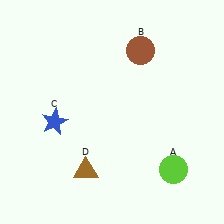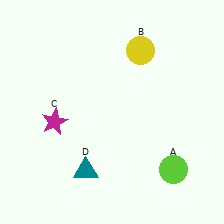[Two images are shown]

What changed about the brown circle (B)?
In Image 1, B is brown. In Image 2, it changed to yellow.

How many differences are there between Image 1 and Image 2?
There are 3 differences between the two images.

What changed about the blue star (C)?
In Image 1, C is blue. In Image 2, it changed to magenta.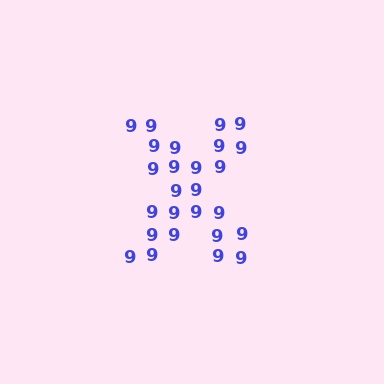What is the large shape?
The large shape is the letter X.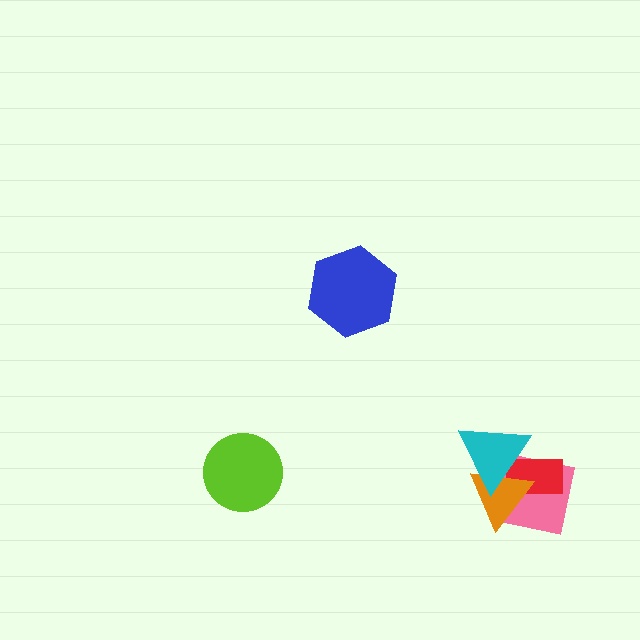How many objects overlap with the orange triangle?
3 objects overlap with the orange triangle.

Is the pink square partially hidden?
Yes, it is partially covered by another shape.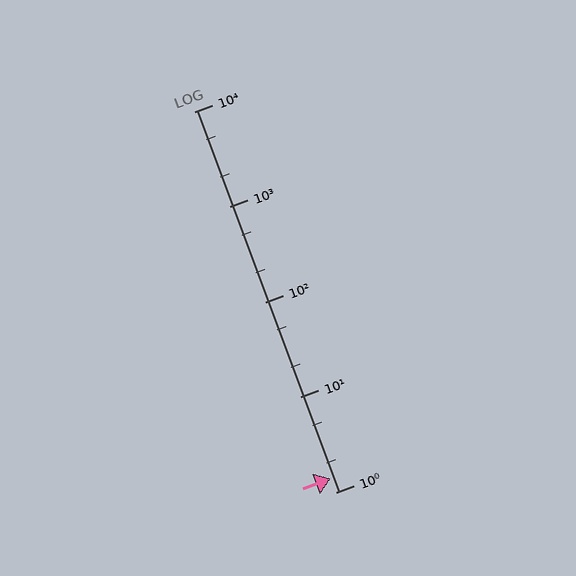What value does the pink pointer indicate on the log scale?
The pointer indicates approximately 1.4.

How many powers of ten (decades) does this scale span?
The scale spans 4 decades, from 1 to 10000.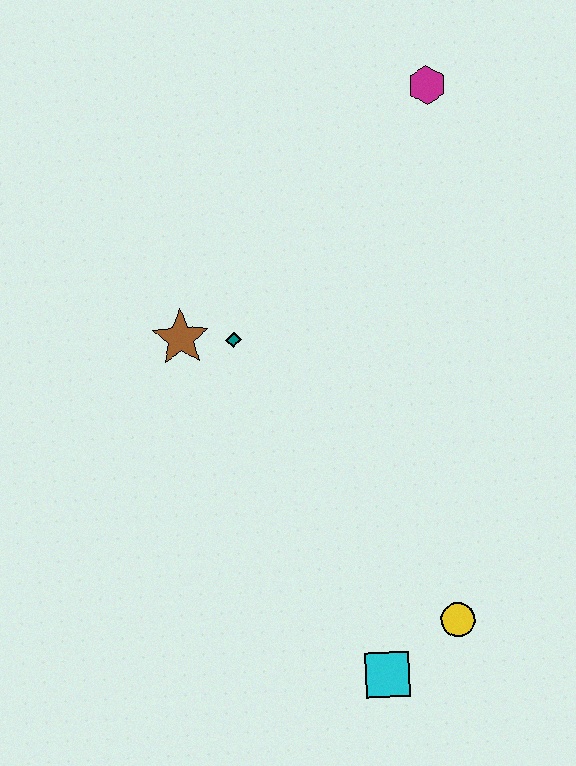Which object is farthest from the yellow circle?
The magenta hexagon is farthest from the yellow circle.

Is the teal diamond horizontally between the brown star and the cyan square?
Yes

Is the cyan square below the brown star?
Yes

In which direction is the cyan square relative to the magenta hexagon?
The cyan square is below the magenta hexagon.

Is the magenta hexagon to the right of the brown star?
Yes